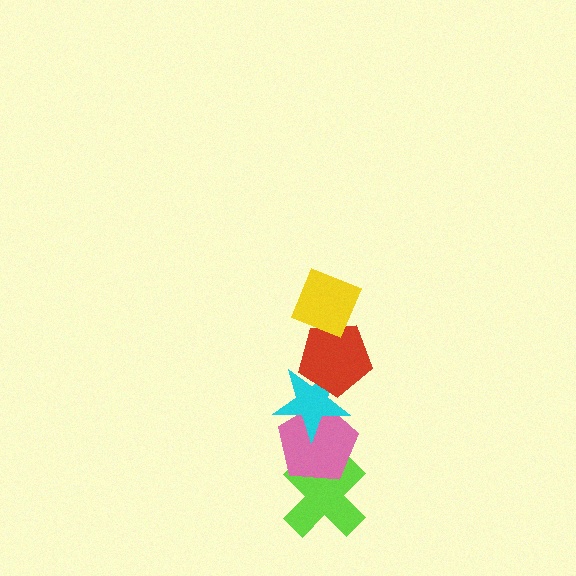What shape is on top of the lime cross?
The pink pentagon is on top of the lime cross.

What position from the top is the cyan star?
The cyan star is 3rd from the top.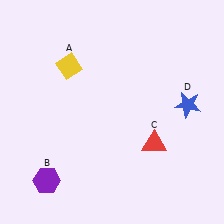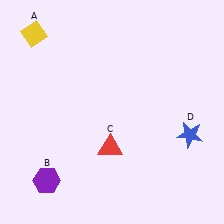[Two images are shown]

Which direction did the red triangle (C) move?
The red triangle (C) moved left.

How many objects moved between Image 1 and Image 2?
3 objects moved between the two images.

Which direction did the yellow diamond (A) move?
The yellow diamond (A) moved left.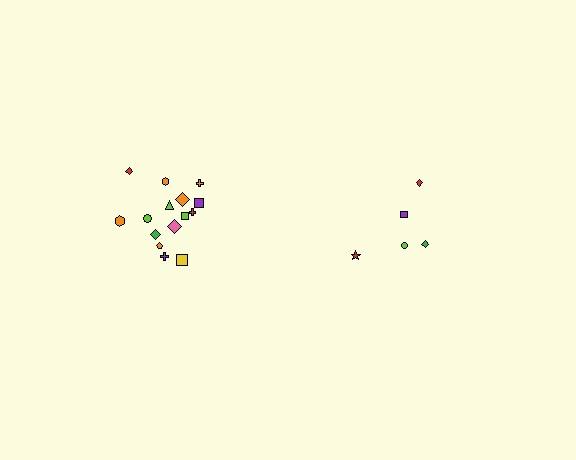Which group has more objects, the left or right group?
The left group.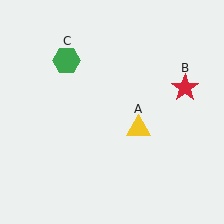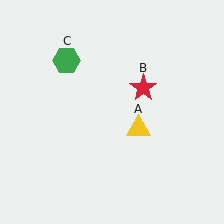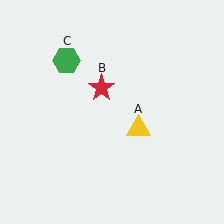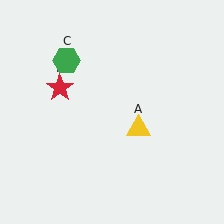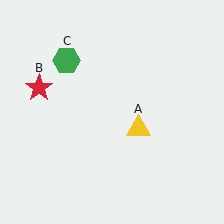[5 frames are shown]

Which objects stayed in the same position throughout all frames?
Yellow triangle (object A) and green hexagon (object C) remained stationary.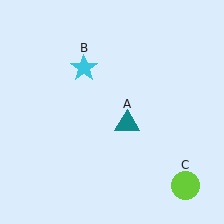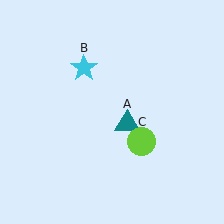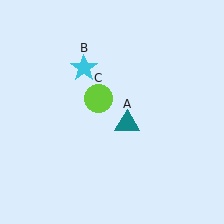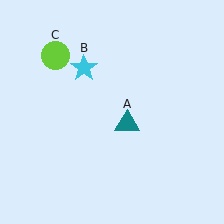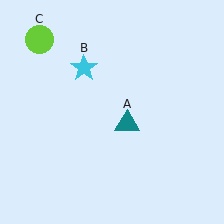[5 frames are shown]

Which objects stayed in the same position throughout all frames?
Teal triangle (object A) and cyan star (object B) remained stationary.